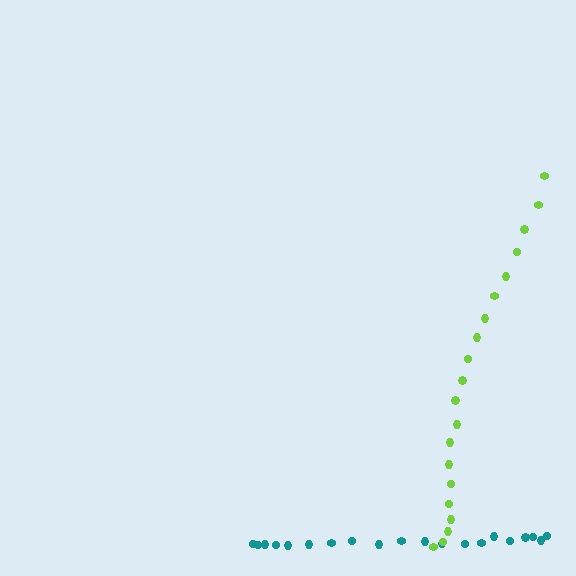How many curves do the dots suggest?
There are 2 distinct paths.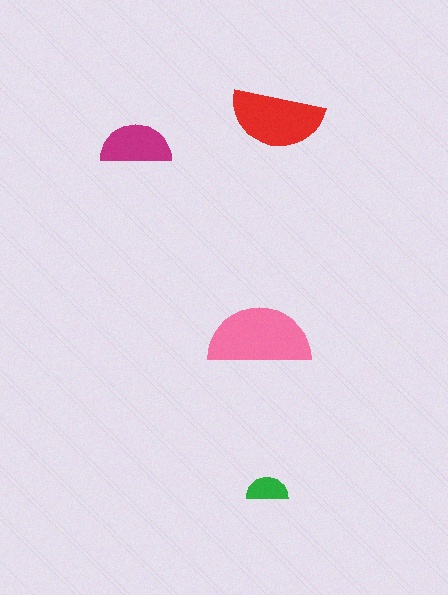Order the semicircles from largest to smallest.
the pink one, the red one, the magenta one, the green one.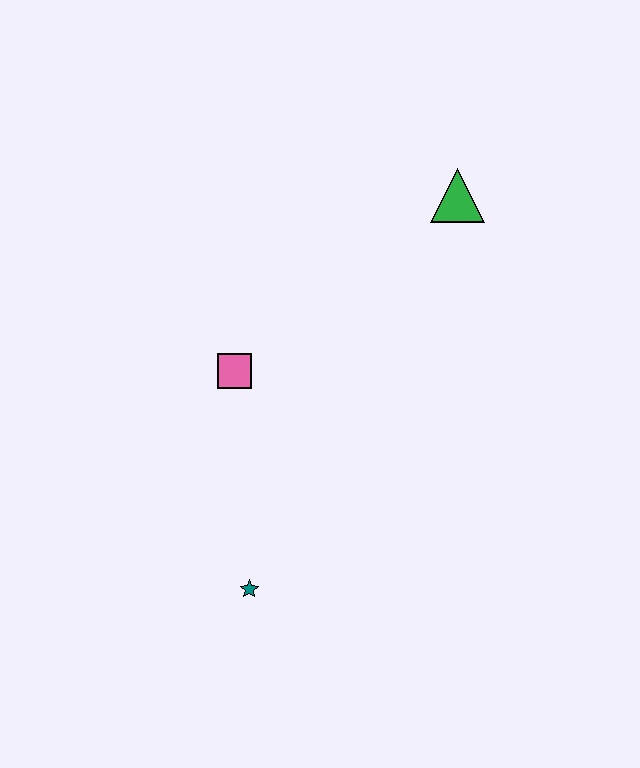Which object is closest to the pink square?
The teal star is closest to the pink square.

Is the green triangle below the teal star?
No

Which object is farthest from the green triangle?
The teal star is farthest from the green triangle.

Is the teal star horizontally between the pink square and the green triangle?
Yes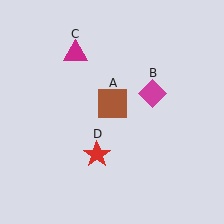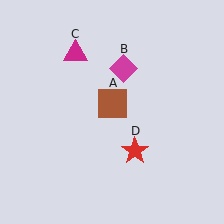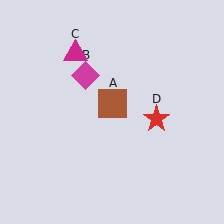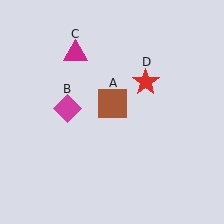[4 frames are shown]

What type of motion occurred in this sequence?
The magenta diamond (object B), red star (object D) rotated counterclockwise around the center of the scene.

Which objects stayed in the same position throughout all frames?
Brown square (object A) and magenta triangle (object C) remained stationary.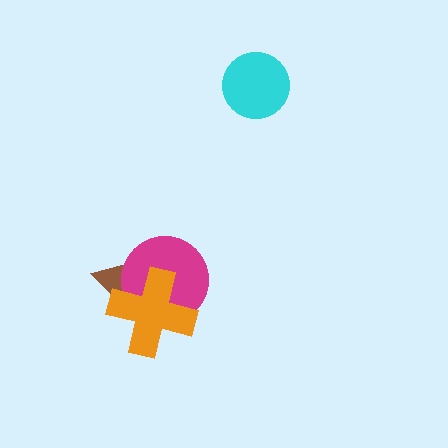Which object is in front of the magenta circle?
The orange cross is in front of the magenta circle.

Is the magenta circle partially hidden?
Yes, it is partially covered by another shape.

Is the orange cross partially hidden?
No, no other shape covers it.